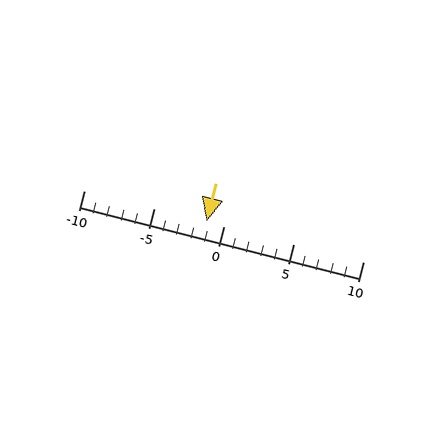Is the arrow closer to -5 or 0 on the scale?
The arrow is closer to 0.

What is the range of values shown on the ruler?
The ruler shows values from -10 to 10.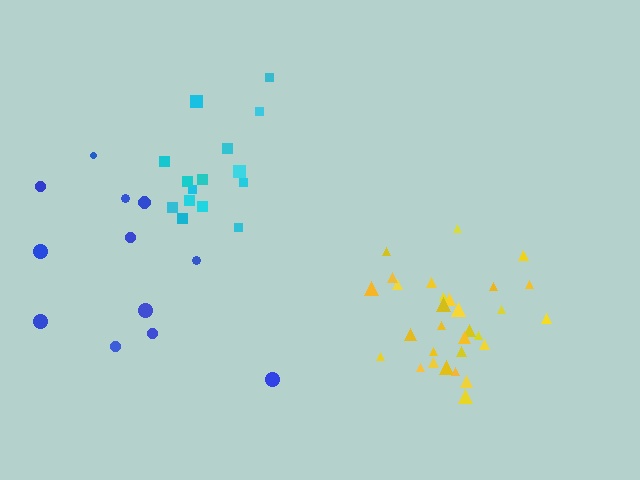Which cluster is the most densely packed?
Yellow.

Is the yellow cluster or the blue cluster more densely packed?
Yellow.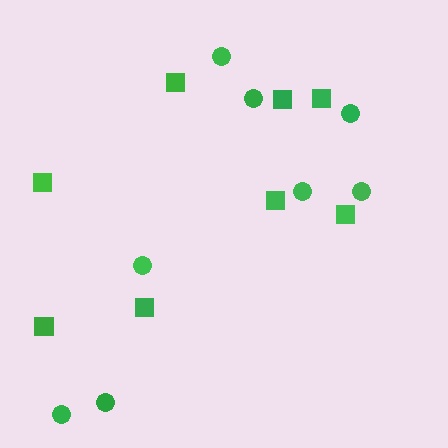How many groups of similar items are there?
There are 2 groups: one group of circles (8) and one group of squares (8).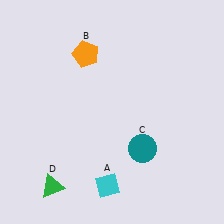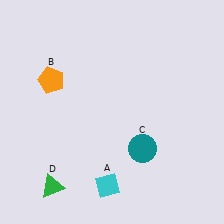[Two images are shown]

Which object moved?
The orange pentagon (B) moved left.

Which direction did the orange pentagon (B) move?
The orange pentagon (B) moved left.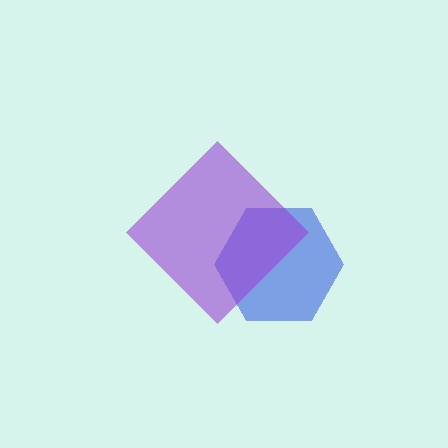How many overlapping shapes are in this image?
There are 2 overlapping shapes in the image.